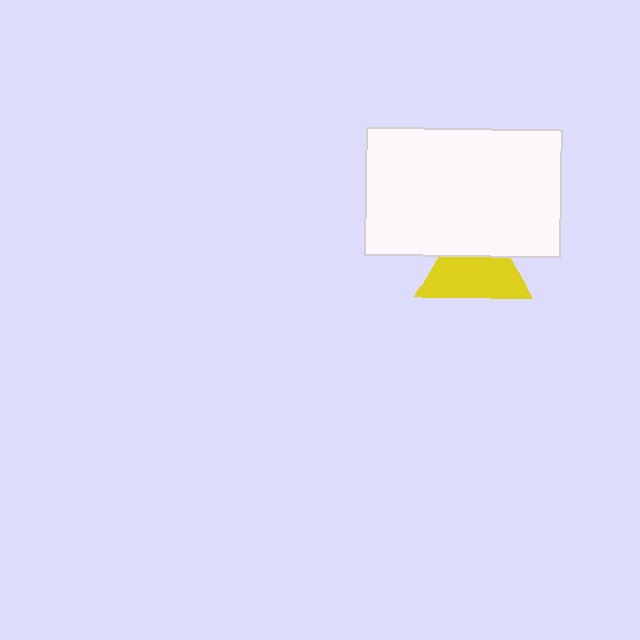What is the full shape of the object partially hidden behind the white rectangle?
The partially hidden object is a yellow triangle.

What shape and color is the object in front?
The object in front is a white rectangle.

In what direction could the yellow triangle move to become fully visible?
The yellow triangle could move down. That would shift it out from behind the white rectangle entirely.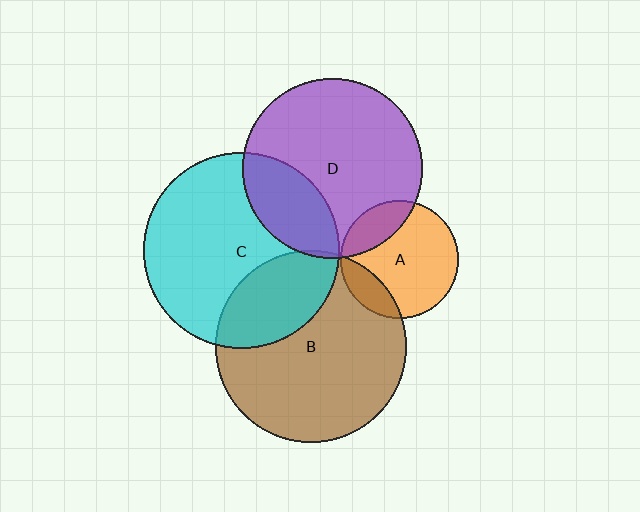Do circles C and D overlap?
Yes.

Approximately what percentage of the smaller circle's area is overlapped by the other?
Approximately 25%.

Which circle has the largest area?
Circle C (cyan).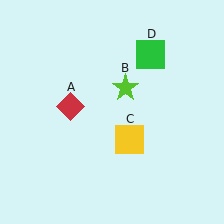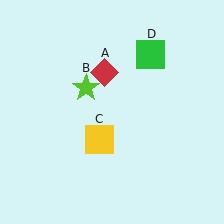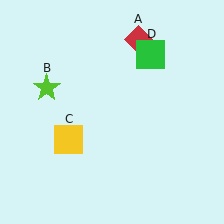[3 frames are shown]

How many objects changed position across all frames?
3 objects changed position: red diamond (object A), lime star (object B), yellow square (object C).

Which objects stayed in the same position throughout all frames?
Green square (object D) remained stationary.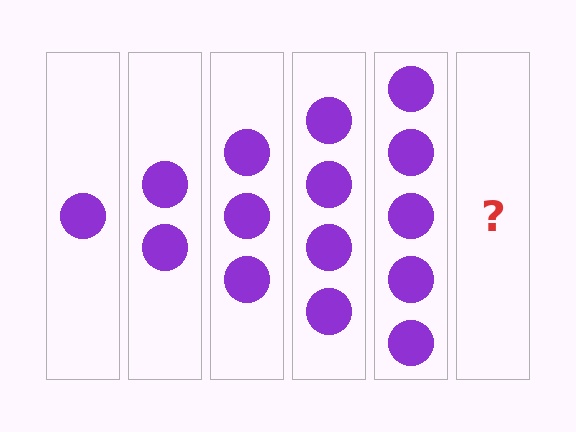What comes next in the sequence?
The next element should be 6 circles.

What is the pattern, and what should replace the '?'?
The pattern is that each step adds one more circle. The '?' should be 6 circles.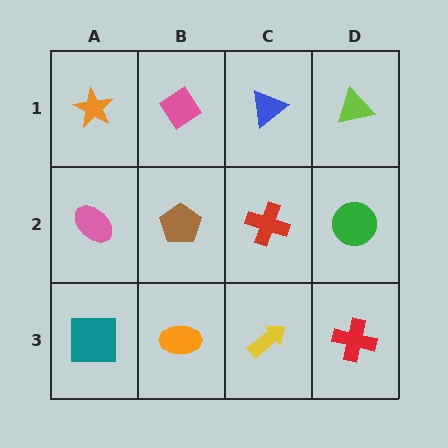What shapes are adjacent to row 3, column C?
A red cross (row 2, column C), an orange ellipse (row 3, column B), a red cross (row 3, column D).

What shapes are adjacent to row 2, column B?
A pink diamond (row 1, column B), an orange ellipse (row 3, column B), a pink ellipse (row 2, column A), a red cross (row 2, column C).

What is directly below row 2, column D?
A red cross.